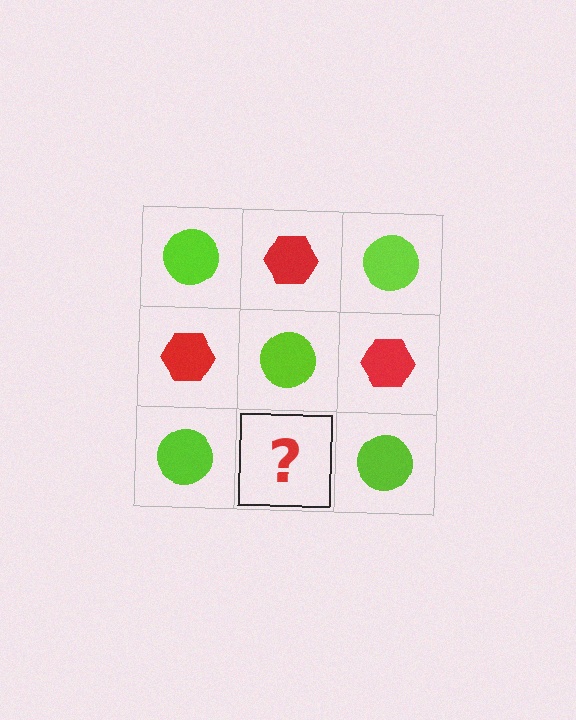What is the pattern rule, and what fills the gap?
The rule is that it alternates lime circle and red hexagon in a checkerboard pattern. The gap should be filled with a red hexagon.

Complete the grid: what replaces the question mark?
The question mark should be replaced with a red hexagon.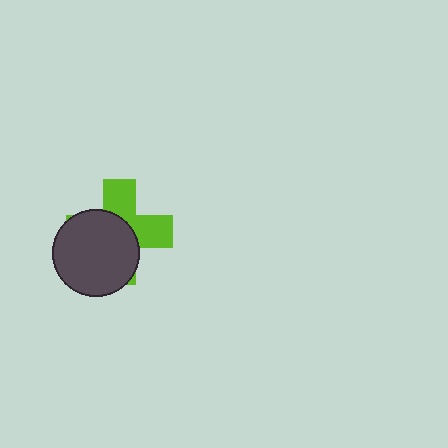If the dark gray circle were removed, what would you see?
You would see the complete lime cross.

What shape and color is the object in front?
The object in front is a dark gray circle.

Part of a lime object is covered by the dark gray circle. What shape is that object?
It is a cross.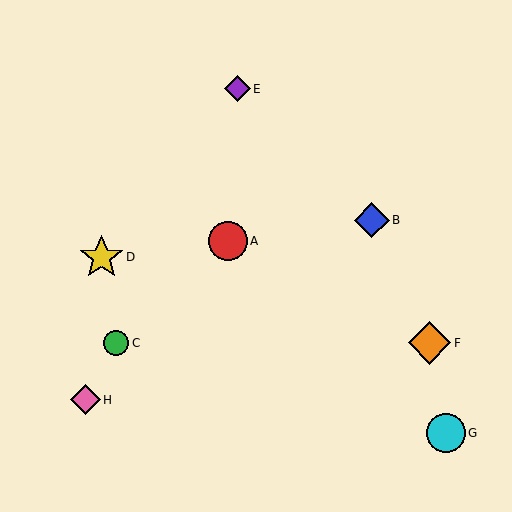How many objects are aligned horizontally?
2 objects (C, F) are aligned horizontally.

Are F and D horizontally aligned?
No, F is at y≈343 and D is at y≈257.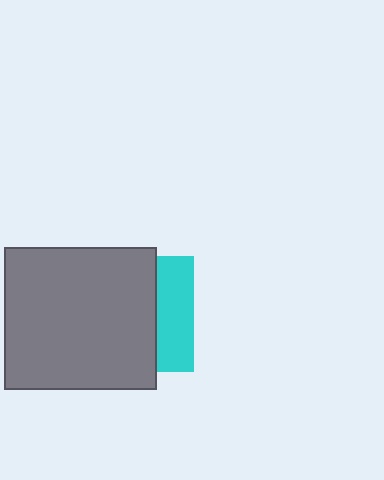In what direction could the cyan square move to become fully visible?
The cyan square could move right. That would shift it out from behind the gray rectangle entirely.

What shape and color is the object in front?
The object in front is a gray rectangle.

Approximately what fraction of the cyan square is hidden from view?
Roughly 69% of the cyan square is hidden behind the gray rectangle.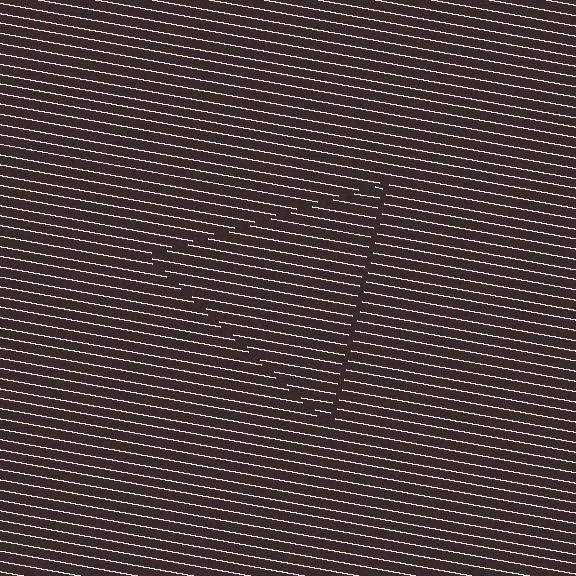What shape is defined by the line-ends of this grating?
An illusory triangle. The interior of the shape contains the same grating, shifted by half a period — the contour is defined by the phase discontinuity where line-ends from the inner and outer gratings abut.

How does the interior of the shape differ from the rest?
The interior of the shape contains the same grating, shifted by half a period — the contour is defined by the phase discontinuity where line-ends from the inner and outer gratings abut.